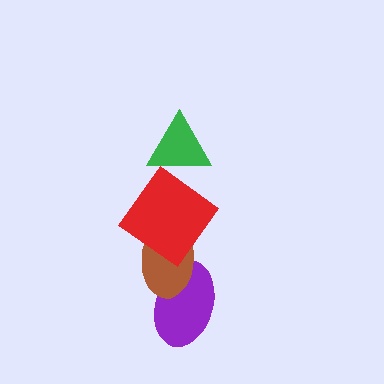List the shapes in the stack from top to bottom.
From top to bottom: the green triangle, the red diamond, the brown ellipse, the purple ellipse.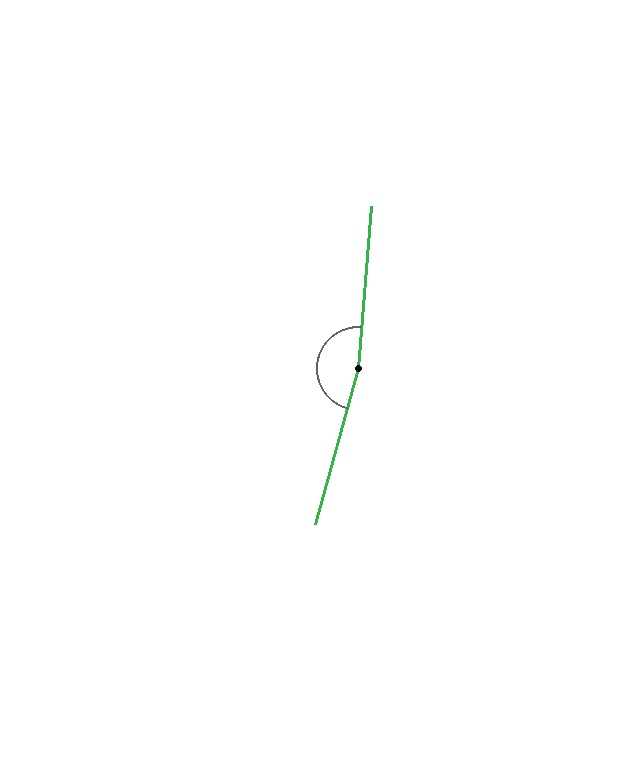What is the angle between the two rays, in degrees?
Approximately 169 degrees.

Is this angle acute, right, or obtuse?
It is obtuse.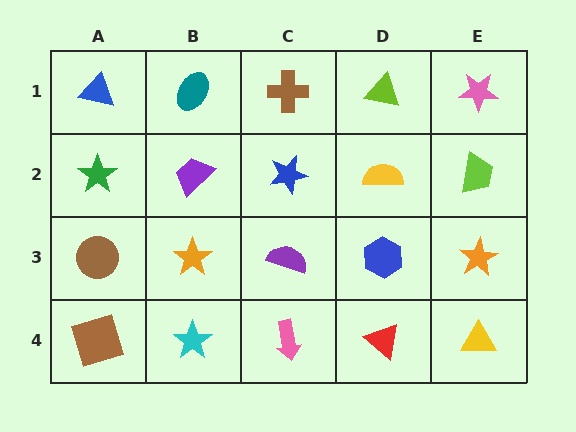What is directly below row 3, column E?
A yellow triangle.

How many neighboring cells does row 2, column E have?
3.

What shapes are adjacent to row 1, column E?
A lime trapezoid (row 2, column E), a lime triangle (row 1, column D).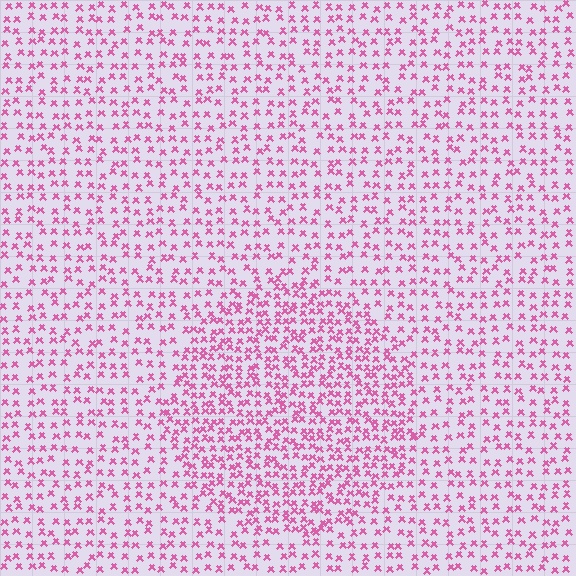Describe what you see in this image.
The image contains small pink elements arranged at two different densities. A circle-shaped region is visible where the elements are more densely packed than the surrounding area.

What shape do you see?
I see a circle.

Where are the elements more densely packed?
The elements are more densely packed inside the circle boundary.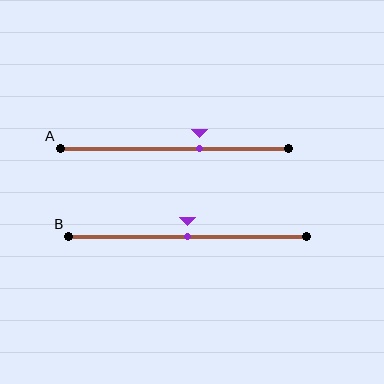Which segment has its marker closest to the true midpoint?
Segment B has its marker closest to the true midpoint.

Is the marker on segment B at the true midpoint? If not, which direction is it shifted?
Yes, the marker on segment B is at the true midpoint.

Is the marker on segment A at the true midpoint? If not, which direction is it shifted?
No, the marker on segment A is shifted to the right by about 11% of the segment length.